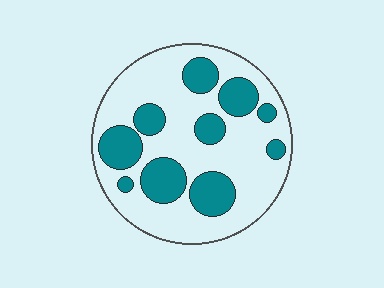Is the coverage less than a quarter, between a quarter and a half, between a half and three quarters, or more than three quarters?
Between a quarter and a half.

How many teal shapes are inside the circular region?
10.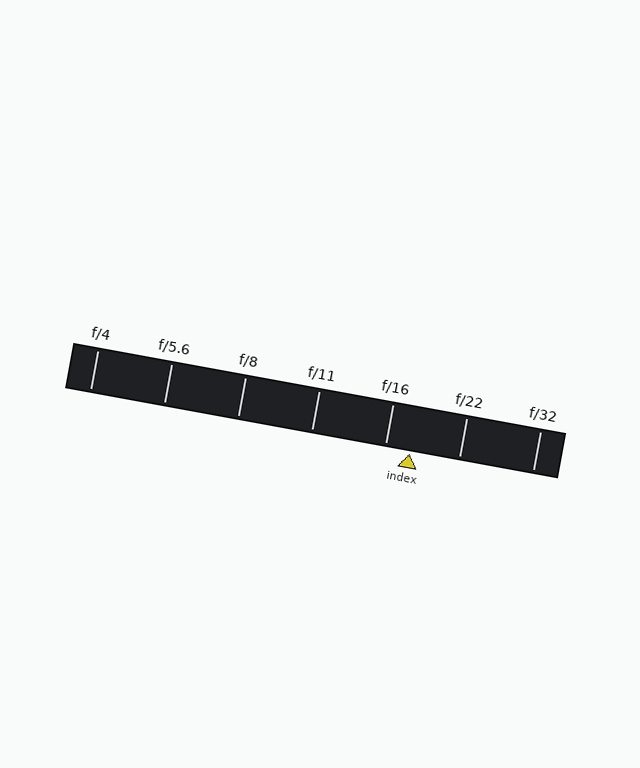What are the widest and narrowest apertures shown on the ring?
The widest aperture shown is f/4 and the narrowest is f/32.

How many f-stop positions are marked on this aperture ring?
There are 7 f-stop positions marked.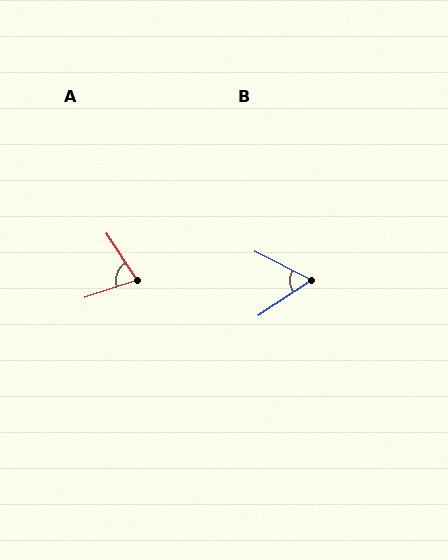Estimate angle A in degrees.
Approximately 76 degrees.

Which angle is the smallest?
B, at approximately 61 degrees.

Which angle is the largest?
A, at approximately 76 degrees.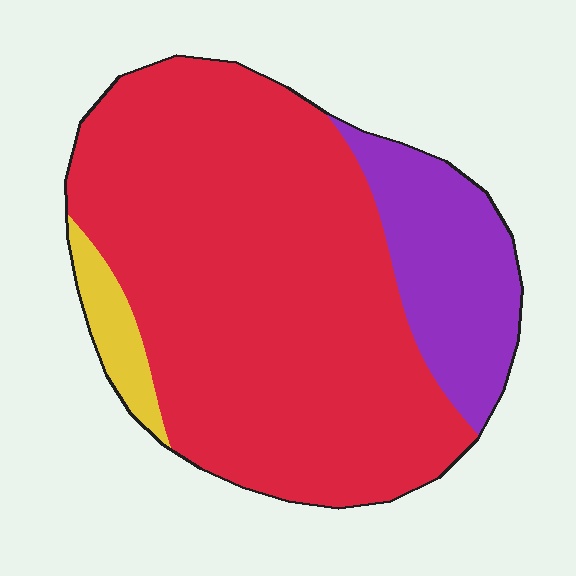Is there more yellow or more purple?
Purple.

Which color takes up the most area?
Red, at roughly 75%.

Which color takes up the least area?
Yellow, at roughly 5%.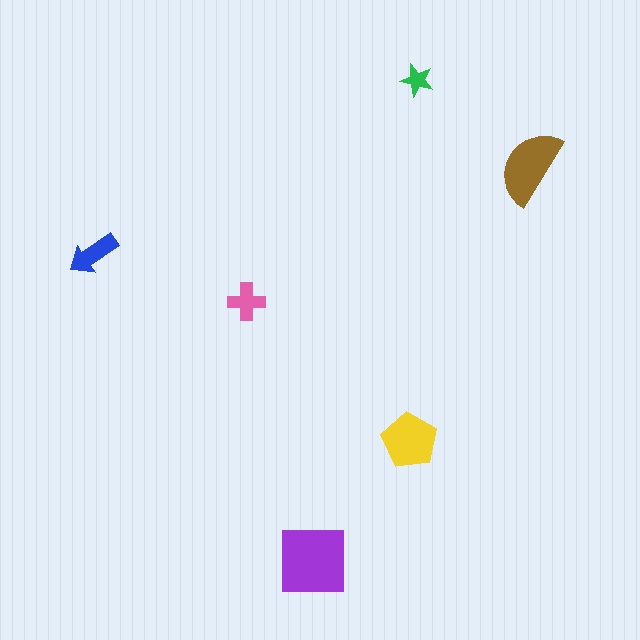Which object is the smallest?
The green star.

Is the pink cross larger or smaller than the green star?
Larger.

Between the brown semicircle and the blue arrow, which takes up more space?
The brown semicircle.